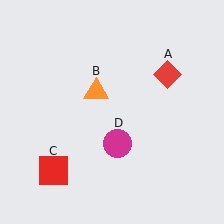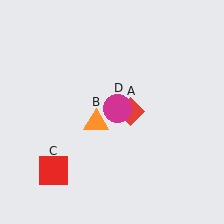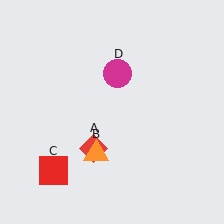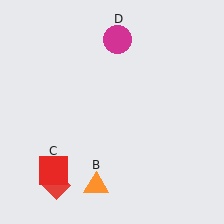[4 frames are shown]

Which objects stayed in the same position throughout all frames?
Red square (object C) remained stationary.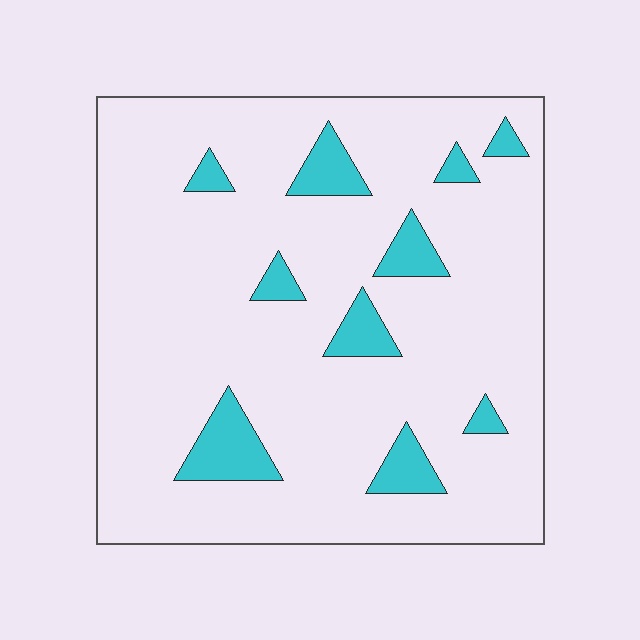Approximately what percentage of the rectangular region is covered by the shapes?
Approximately 10%.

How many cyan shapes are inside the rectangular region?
10.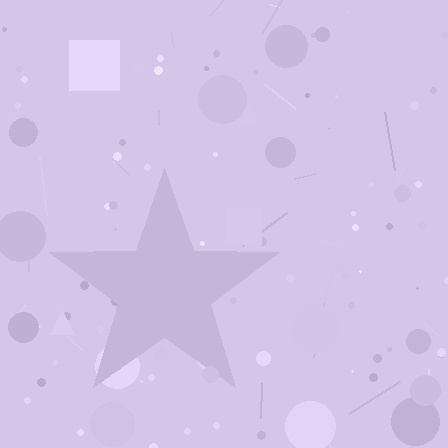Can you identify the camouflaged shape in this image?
The camouflaged shape is a star.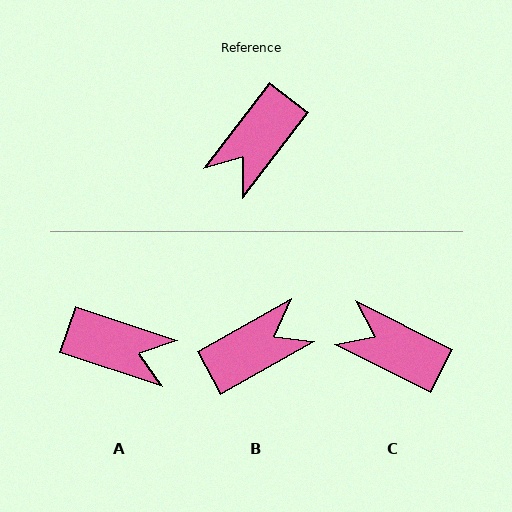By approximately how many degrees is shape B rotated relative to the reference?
Approximately 157 degrees counter-clockwise.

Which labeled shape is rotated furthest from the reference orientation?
B, about 157 degrees away.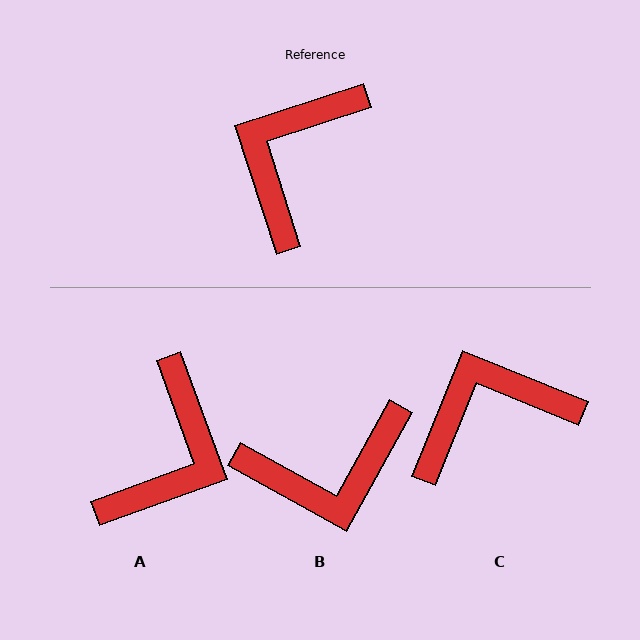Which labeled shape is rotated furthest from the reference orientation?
A, about 178 degrees away.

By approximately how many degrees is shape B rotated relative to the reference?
Approximately 133 degrees counter-clockwise.